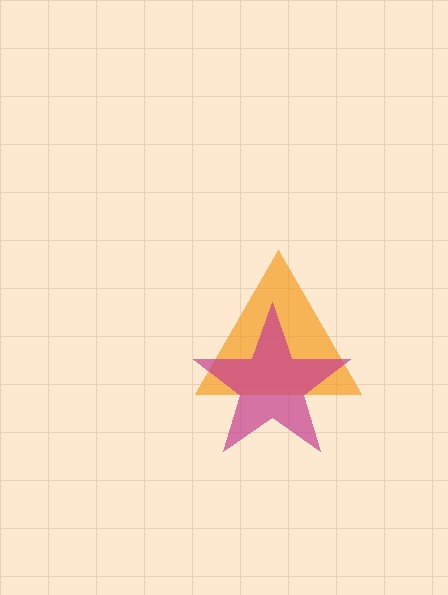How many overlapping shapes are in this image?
There are 2 overlapping shapes in the image.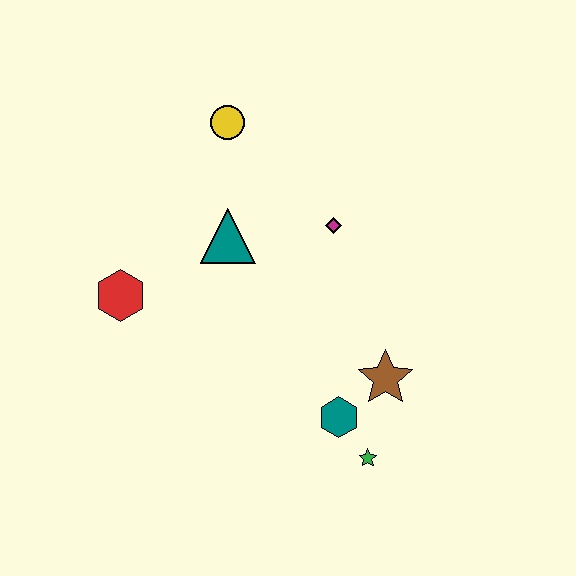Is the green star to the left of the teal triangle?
No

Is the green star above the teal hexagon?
No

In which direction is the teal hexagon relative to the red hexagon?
The teal hexagon is to the right of the red hexagon.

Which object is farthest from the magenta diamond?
The green star is farthest from the magenta diamond.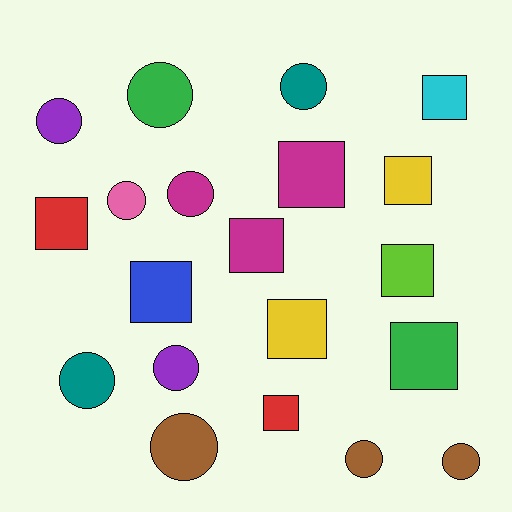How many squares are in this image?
There are 10 squares.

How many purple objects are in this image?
There are 2 purple objects.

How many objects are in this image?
There are 20 objects.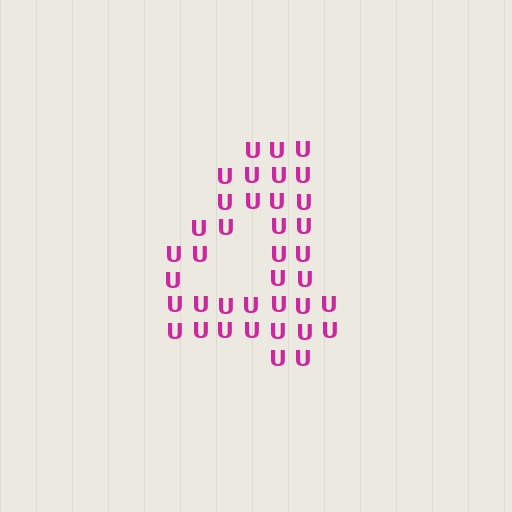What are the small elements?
The small elements are letter U's.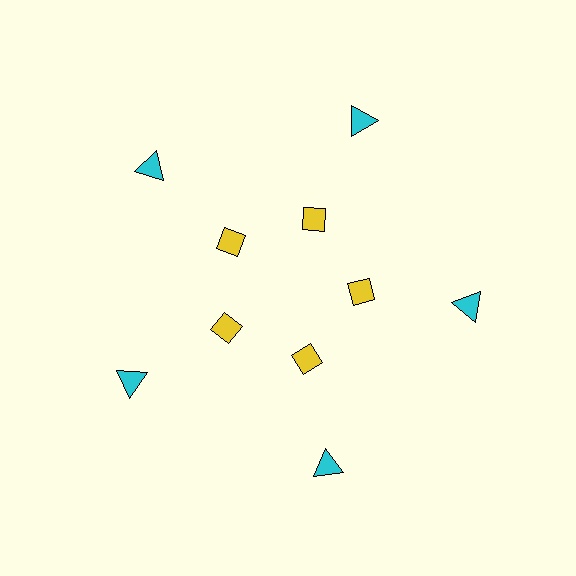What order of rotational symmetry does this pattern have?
This pattern has 5-fold rotational symmetry.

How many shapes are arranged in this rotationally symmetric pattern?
There are 10 shapes, arranged in 5 groups of 2.